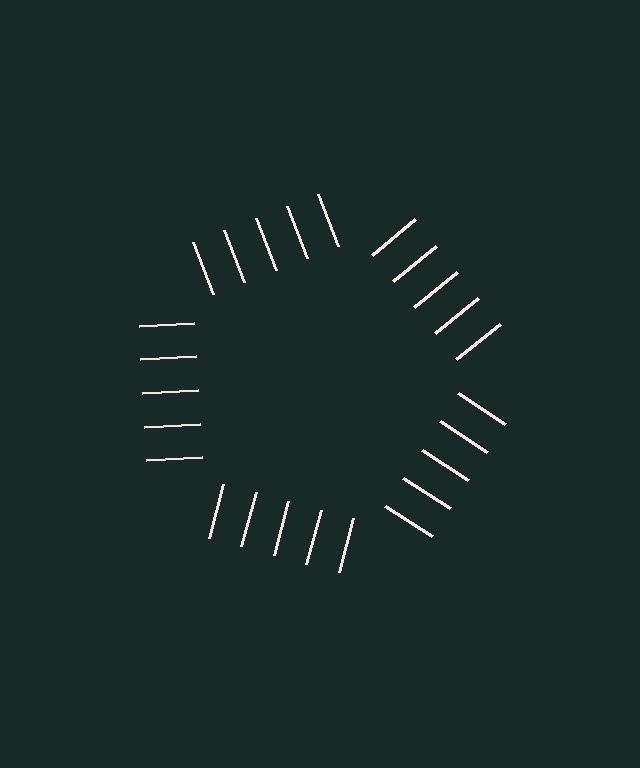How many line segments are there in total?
25 — 5 along each of the 5 edges.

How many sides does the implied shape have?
5 sides — the line-ends trace a pentagon.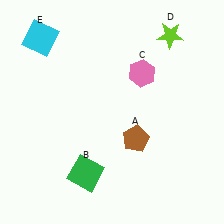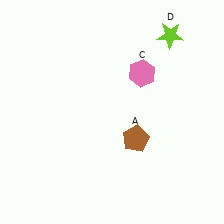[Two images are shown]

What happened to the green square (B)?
The green square (B) was removed in Image 2. It was in the bottom-left area of Image 1.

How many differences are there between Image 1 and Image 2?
There are 2 differences between the two images.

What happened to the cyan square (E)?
The cyan square (E) was removed in Image 2. It was in the top-left area of Image 1.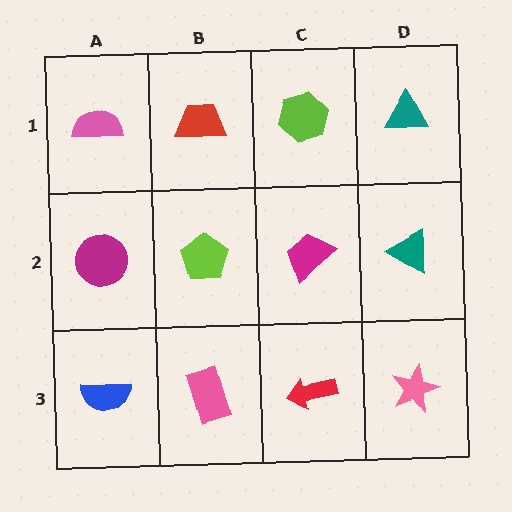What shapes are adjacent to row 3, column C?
A magenta trapezoid (row 2, column C), a pink rectangle (row 3, column B), a pink star (row 3, column D).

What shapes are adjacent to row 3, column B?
A lime pentagon (row 2, column B), a blue semicircle (row 3, column A), a red arrow (row 3, column C).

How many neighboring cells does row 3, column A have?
2.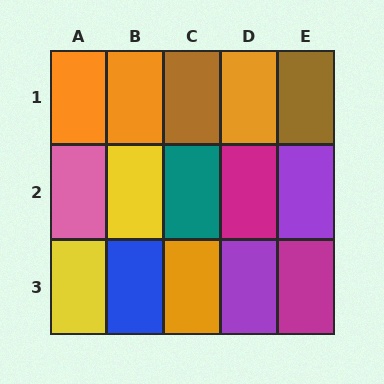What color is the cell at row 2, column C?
Teal.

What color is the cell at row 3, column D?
Purple.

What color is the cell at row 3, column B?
Blue.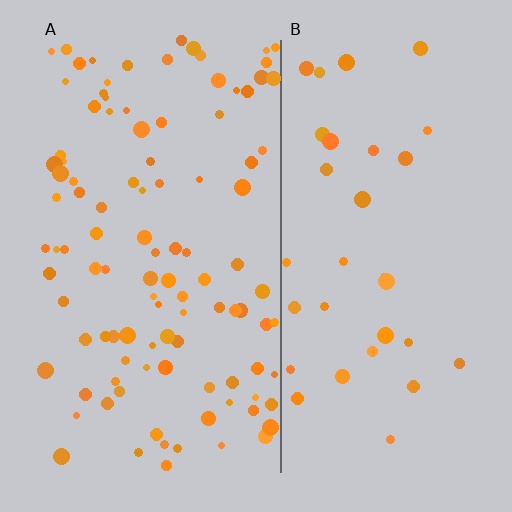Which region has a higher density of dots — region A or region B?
A (the left).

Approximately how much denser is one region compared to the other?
Approximately 3.1× — region A over region B.